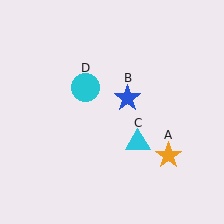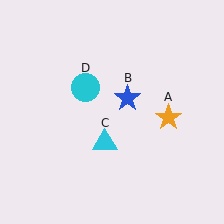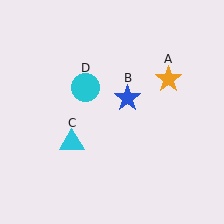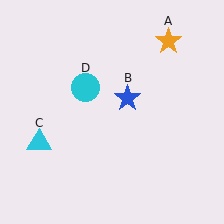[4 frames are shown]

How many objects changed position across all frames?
2 objects changed position: orange star (object A), cyan triangle (object C).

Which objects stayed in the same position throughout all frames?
Blue star (object B) and cyan circle (object D) remained stationary.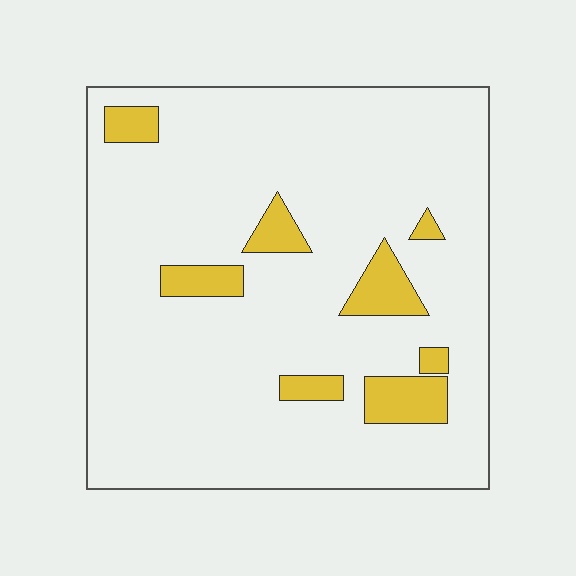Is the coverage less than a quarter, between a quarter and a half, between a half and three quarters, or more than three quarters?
Less than a quarter.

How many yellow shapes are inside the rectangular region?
8.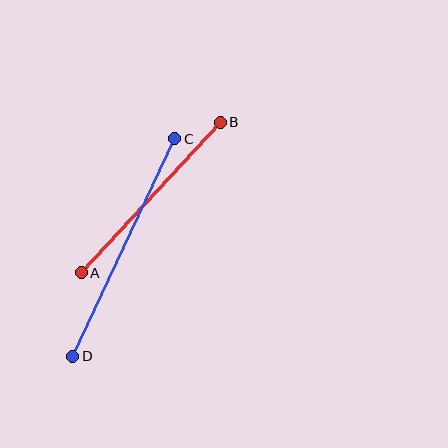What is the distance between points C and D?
The distance is approximately 240 pixels.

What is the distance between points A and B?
The distance is approximately 205 pixels.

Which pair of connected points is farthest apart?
Points C and D are farthest apart.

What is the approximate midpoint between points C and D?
The midpoint is at approximately (124, 248) pixels.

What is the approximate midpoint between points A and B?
The midpoint is at approximately (151, 197) pixels.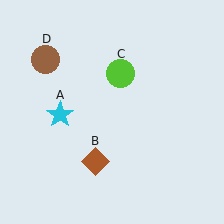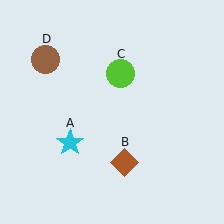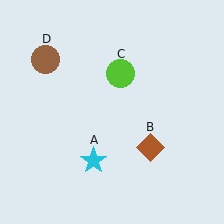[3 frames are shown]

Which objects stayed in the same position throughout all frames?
Lime circle (object C) and brown circle (object D) remained stationary.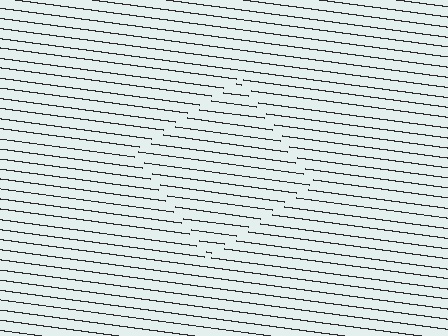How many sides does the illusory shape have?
4 sides — the line-ends trace a square.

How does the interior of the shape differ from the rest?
The interior of the shape contains the same grating, shifted by half a period — the contour is defined by the phase discontinuity where line-ends from the inner and outer gratings abut.